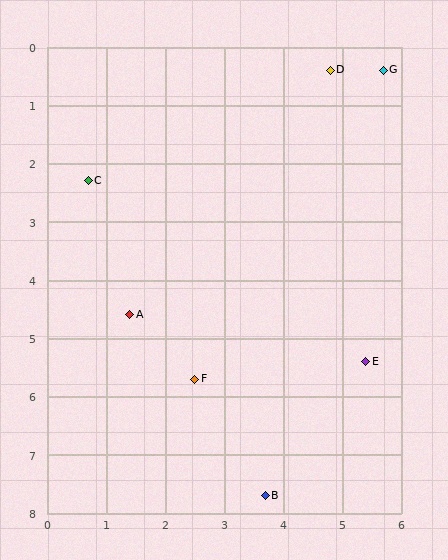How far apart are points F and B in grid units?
Points F and B are about 2.3 grid units apart.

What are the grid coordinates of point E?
Point E is at approximately (5.4, 5.4).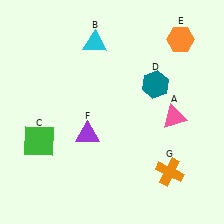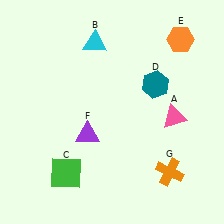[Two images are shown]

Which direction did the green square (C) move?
The green square (C) moved down.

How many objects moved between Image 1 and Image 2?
1 object moved between the two images.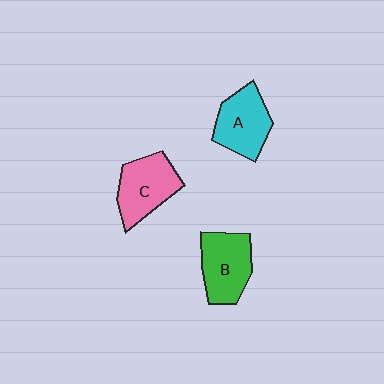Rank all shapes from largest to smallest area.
From largest to smallest: C (pink), B (green), A (cyan).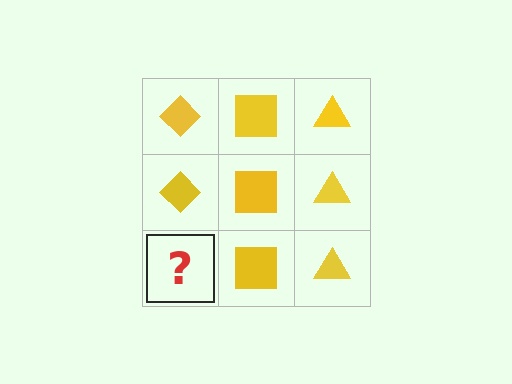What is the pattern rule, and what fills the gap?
The rule is that each column has a consistent shape. The gap should be filled with a yellow diamond.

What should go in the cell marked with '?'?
The missing cell should contain a yellow diamond.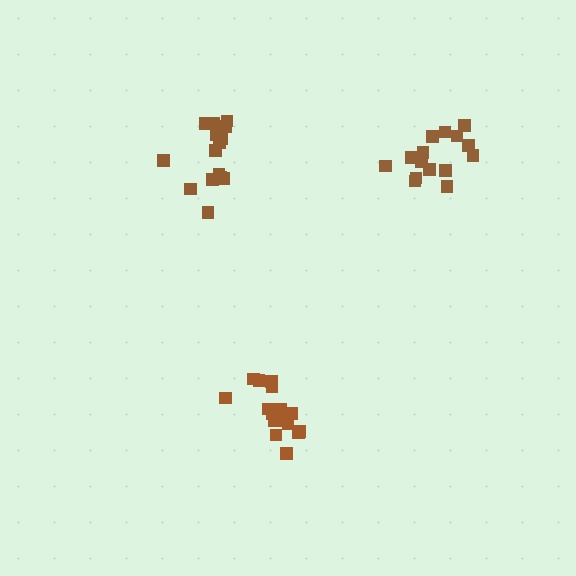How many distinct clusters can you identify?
There are 3 distinct clusters.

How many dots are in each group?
Group 1: 15 dots, Group 2: 15 dots, Group 3: 16 dots (46 total).